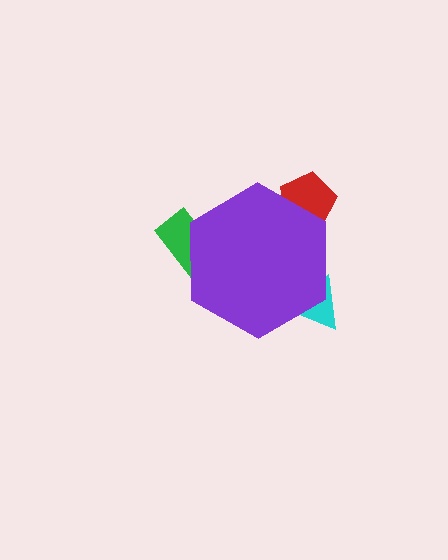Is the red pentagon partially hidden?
Yes, the red pentagon is partially hidden behind the purple hexagon.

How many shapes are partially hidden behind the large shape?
3 shapes are partially hidden.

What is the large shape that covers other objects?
A purple hexagon.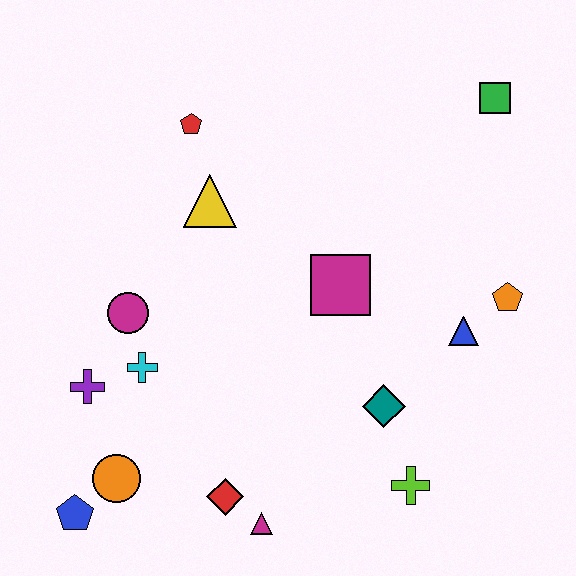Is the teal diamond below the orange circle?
No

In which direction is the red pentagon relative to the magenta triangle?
The red pentagon is above the magenta triangle.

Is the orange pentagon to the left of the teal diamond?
No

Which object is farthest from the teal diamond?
The red pentagon is farthest from the teal diamond.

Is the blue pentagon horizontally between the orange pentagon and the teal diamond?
No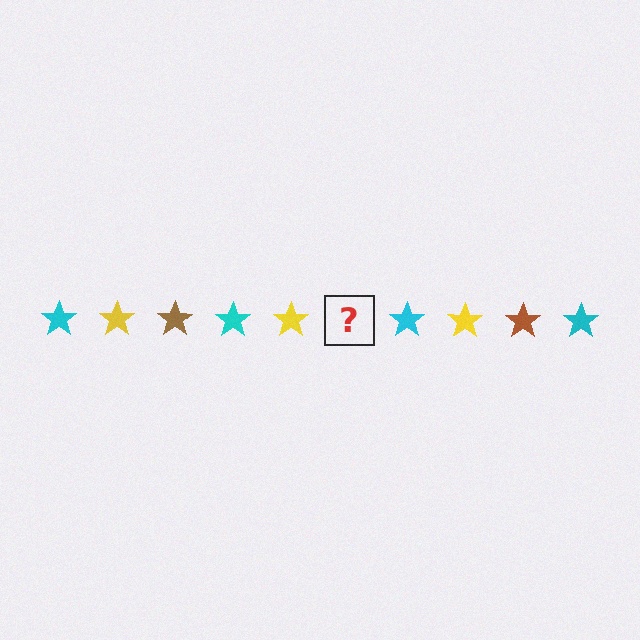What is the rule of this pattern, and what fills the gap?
The rule is that the pattern cycles through cyan, yellow, brown stars. The gap should be filled with a brown star.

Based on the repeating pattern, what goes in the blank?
The blank should be a brown star.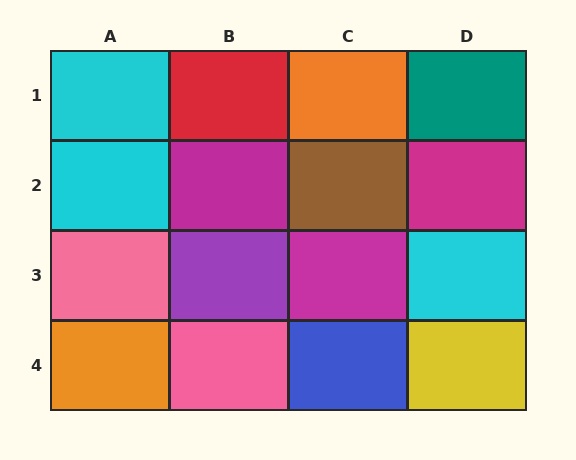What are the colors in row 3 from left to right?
Pink, purple, magenta, cyan.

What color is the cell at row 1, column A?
Cyan.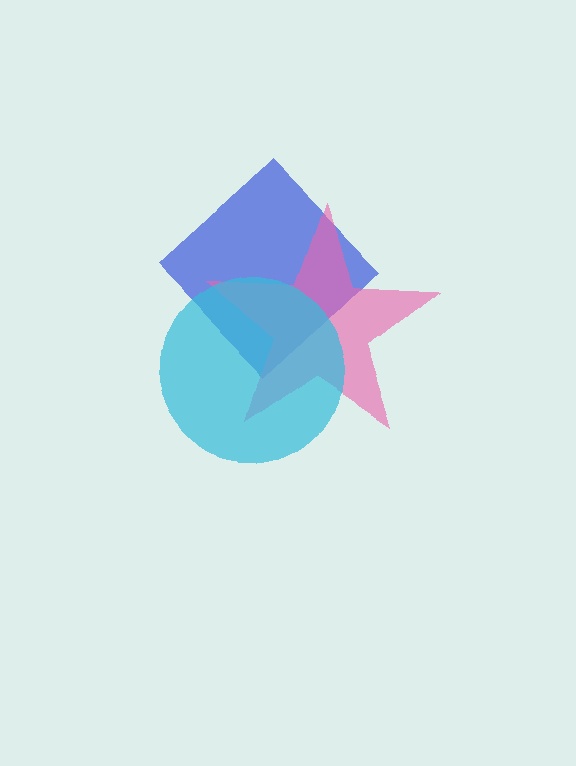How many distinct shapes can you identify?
There are 3 distinct shapes: a blue diamond, a pink star, a cyan circle.